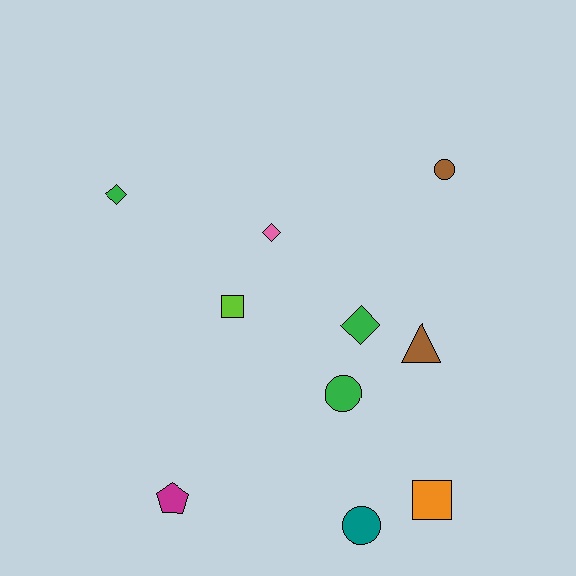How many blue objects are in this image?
There are no blue objects.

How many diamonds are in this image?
There are 3 diamonds.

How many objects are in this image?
There are 10 objects.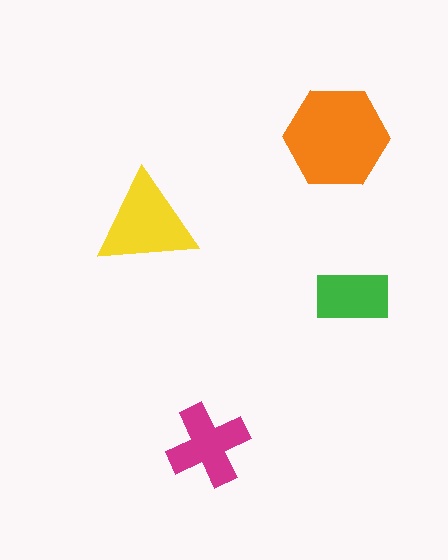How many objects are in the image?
There are 4 objects in the image.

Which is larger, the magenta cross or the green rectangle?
The magenta cross.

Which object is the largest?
The orange hexagon.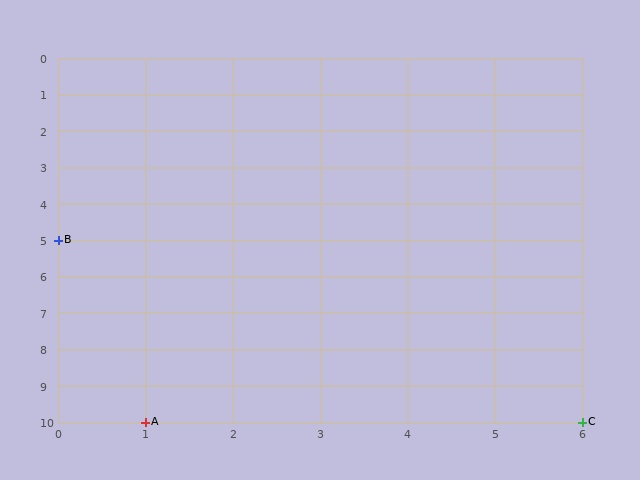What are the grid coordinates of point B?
Point B is at grid coordinates (0, 5).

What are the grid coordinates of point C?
Point C is at grid coordinates (6, 10).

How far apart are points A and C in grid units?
Points A and C are 5 columns apart.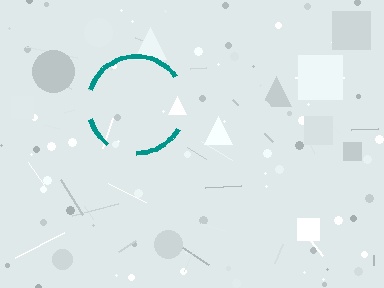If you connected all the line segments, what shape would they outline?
They would outline a circle.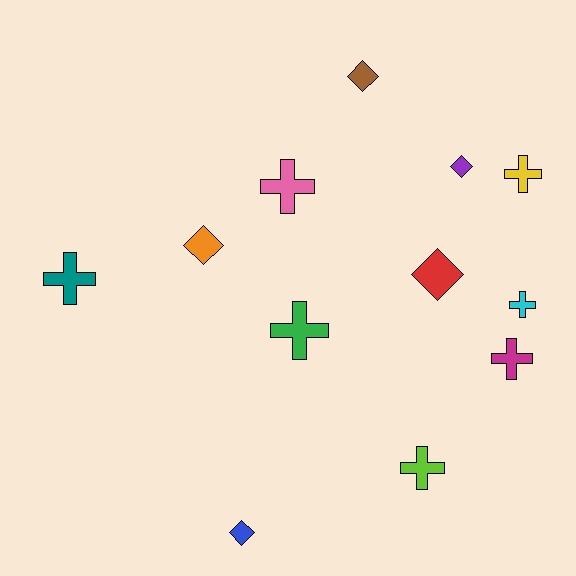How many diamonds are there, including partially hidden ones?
There are 5 diamonds.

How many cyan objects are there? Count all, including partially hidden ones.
There is 1 cyan object.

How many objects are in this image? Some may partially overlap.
There are 12 objects.